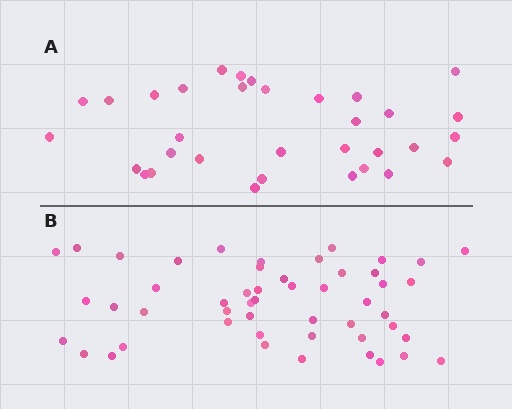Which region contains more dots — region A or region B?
Region B (the bottom region) has more dots.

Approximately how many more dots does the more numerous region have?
Region B has approximately 15 more dots than region A.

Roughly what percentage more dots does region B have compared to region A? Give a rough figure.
About 50% more.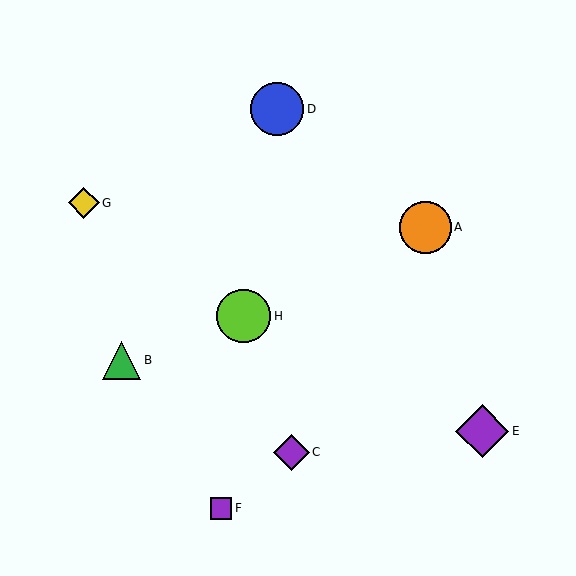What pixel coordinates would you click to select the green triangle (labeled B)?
Click at (121, 360) to select the green triangle B.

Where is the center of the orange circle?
The center of the orange circle is at (425, 227).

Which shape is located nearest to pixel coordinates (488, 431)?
The purple diamond (labeled E) at (482, 431) is nearest to that location.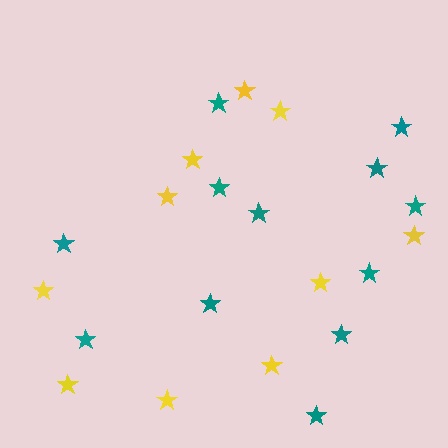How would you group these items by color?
There are 2 groups: one group of teal stars (12) and one group of yellow stars (10).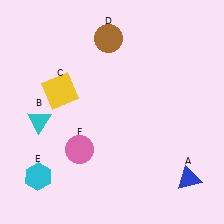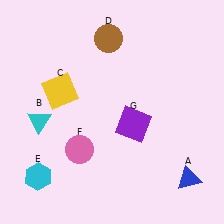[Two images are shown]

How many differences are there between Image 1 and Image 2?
There is 1 difference between the two images.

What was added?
A purple square (G) was added in Image 2.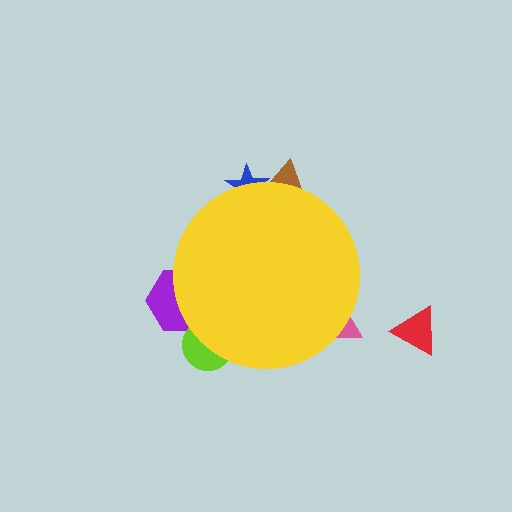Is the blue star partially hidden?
Yes, the blue star is partially hidden behind the yellow circle.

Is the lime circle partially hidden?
Yes, the lime circle is partially hidden behind the yellow circle.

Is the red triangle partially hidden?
No, the red triangle is fully visible.